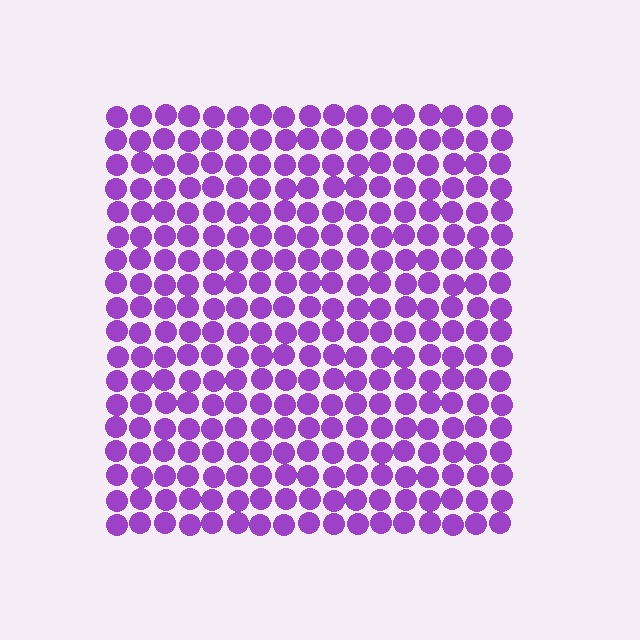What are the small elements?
The small elements are circles.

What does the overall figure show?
The overall figure shows a square.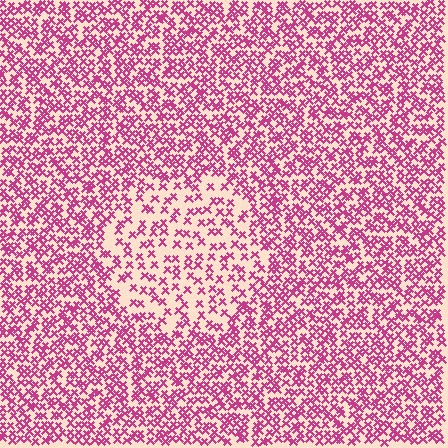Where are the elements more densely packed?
The elements are more densely packed outside the circle boundary.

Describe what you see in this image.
The image contains small magenta elements arranged at two different densities. A circle-shaped region is visible where the elements are less densely packed than the surrounding area.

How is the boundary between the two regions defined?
The boundary is defined by a change in element density (approximately 2.0x ratio). All elements are the same color, size, and shape.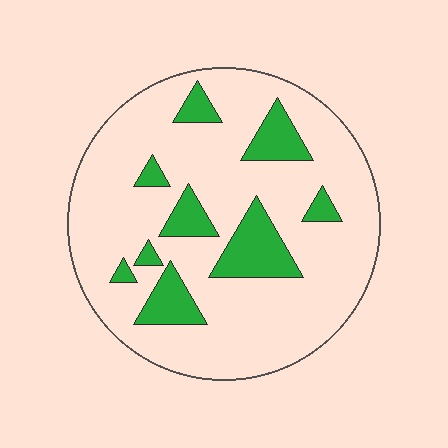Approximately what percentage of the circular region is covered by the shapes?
Approximately 20%.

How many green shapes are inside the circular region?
9.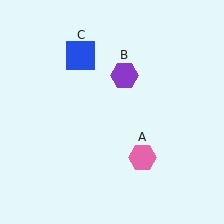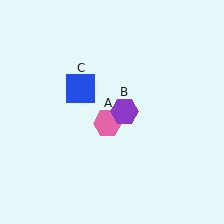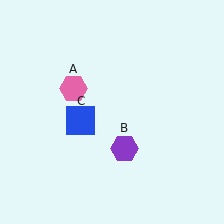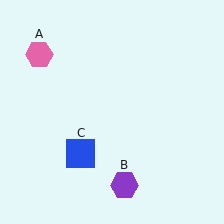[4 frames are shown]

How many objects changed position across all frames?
3 objects changed position: pink hexagon (object A), purple hexagon (object B), blue square (object C).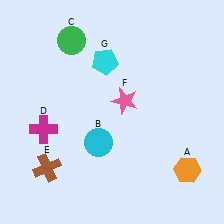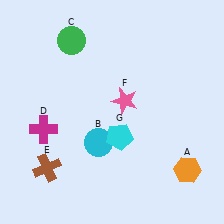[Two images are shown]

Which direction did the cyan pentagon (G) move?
The cyan pentagon (G) moved down.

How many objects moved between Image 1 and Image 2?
1 object moved between the two images.